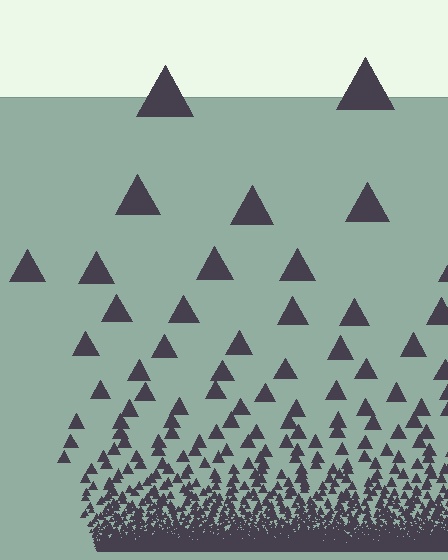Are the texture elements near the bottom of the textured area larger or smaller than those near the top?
Smaller. The gradient is inverted — elements near the bottom are smaller and denser.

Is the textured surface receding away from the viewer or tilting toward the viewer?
The surface appears to tilt toward the viewer. Texture elements get larger and sparser toward the top.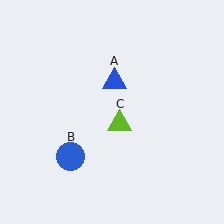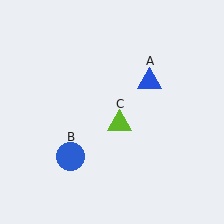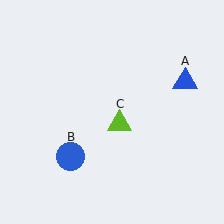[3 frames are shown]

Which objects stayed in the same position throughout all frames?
Blue circle (object B) and lime triangle (object C) remained stationary.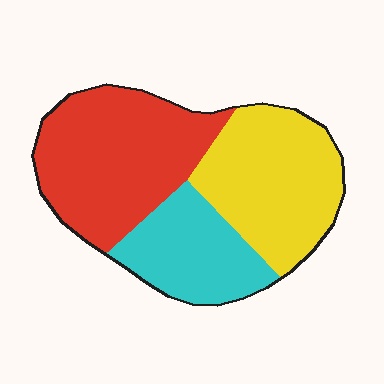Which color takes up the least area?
Cyan, at roughly 25%.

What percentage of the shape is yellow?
Yellow takes up about one third (1/3) of the shape.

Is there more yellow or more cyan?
Yellow.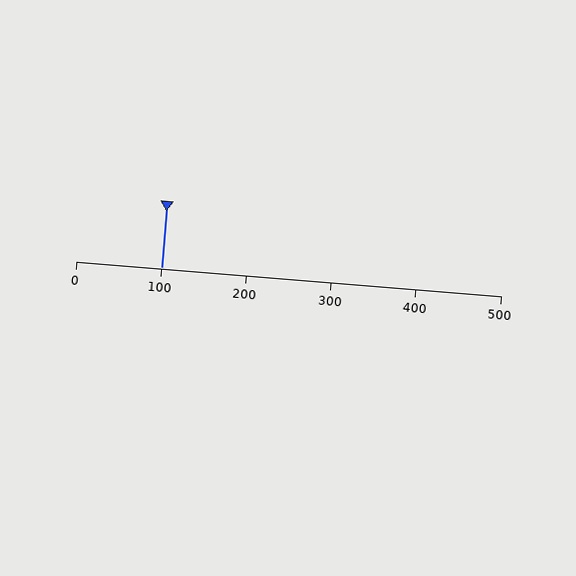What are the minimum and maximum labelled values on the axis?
The axis runs from 0 to 500.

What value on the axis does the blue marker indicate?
The marker indicates approximately 100.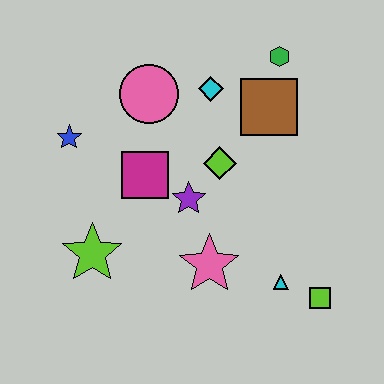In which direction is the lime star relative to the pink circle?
The lime star is below the pink circle.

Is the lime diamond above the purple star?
Yes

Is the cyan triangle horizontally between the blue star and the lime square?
Yes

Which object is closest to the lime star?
The magenta square is closest to the lime star.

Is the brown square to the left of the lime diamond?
No